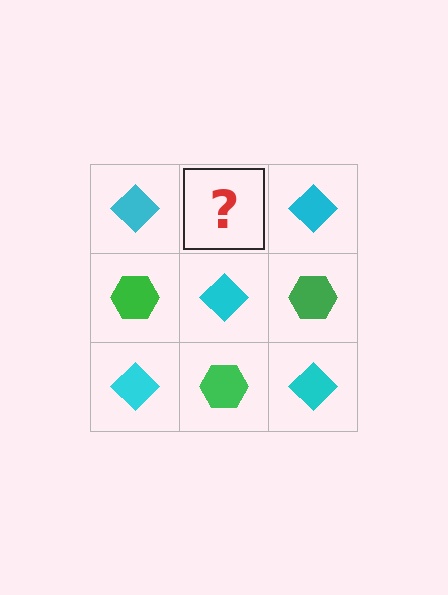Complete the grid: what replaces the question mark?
The question mark should be replaced with a green hexagon.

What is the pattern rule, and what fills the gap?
The rule is that it alternates cyan diamond and green hexagon in a checkerboard pattern. The gap should be filled with a green hexagon.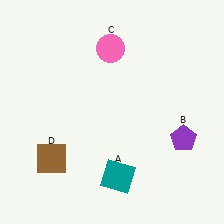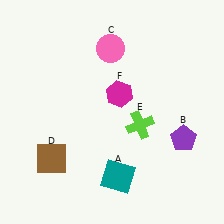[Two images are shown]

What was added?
A lime cross (E), a magenta hexagon (F) were added in Image 2.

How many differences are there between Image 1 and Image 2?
There are 2 differences between the two images.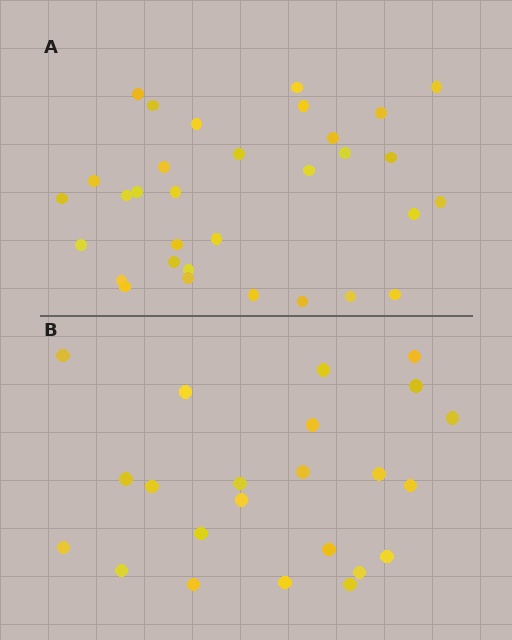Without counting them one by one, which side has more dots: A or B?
Region A (the top region) has more dots.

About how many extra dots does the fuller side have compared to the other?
Region A has roughly 8 or so more dots than region B.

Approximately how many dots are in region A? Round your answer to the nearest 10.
About 30 dots. (The exact count is 32, which rounds to 30.)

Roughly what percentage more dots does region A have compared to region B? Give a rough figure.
About 40% more.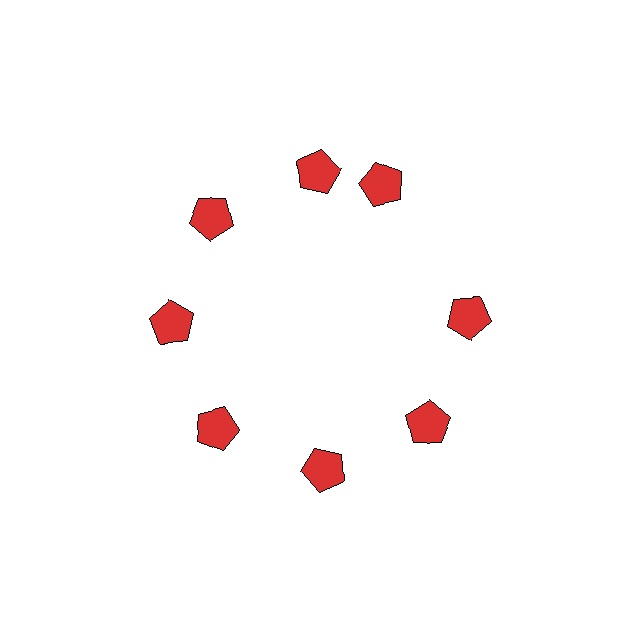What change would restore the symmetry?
The symmetry would be restored by rotating it back into even spacing with its neighbors so that all 8 pentagons sit at equal angles and equal distance from the center.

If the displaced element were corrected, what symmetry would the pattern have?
It would have 8-fold rotational symmetry — the pattern would map onto itself every 45 degrees.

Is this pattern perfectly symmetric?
No. The 8 red pentagons are arranged in a ring, but one element near the 2 o'clock position is rotated out of alignment along the ring, breaking the 8-fold rotational symmetry.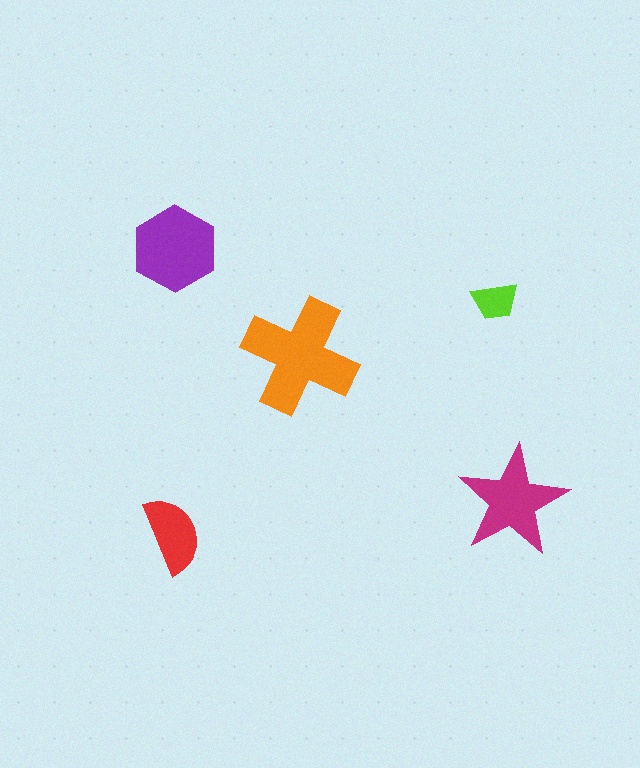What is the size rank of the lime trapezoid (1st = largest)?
5th.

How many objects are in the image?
There are 5 objects in the image.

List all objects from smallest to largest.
The lime trapezoid, the red semicircle, the magenta star, the purple hexagon, the orange cross.